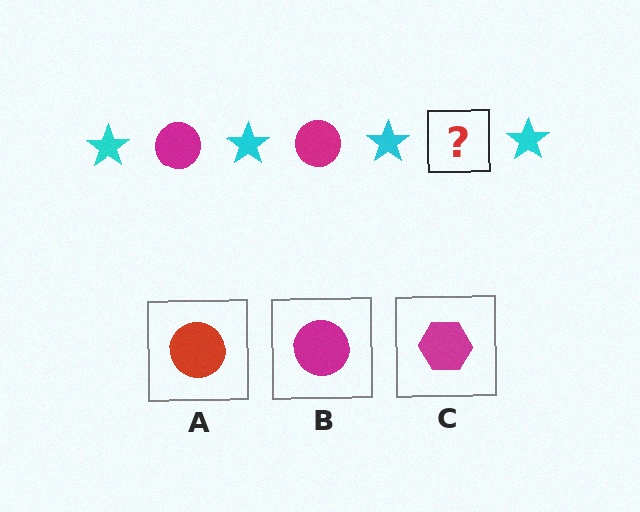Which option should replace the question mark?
Option B.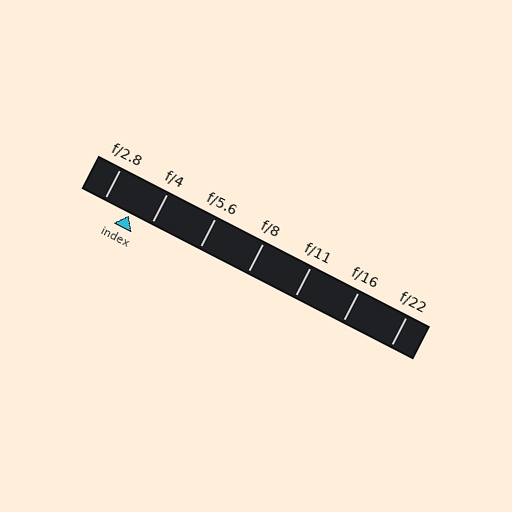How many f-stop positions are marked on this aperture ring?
There are 7 f-stop positions marked.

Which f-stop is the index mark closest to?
The index mark is closest to f/4.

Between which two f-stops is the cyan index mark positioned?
The index mark is between f/2.8 and f/4.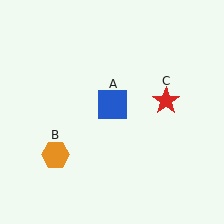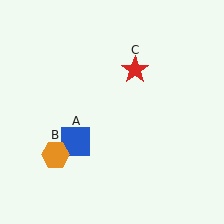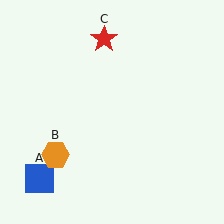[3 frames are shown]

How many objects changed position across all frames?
2 objects changed position: blue square (object A), red star (object C).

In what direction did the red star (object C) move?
The red star (object C) moved up and to the left.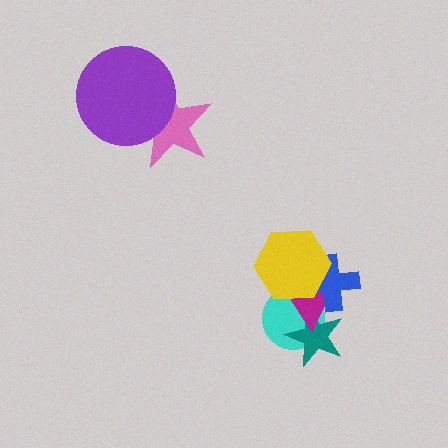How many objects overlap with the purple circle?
1 object overlaps with the purple circle.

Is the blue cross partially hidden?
Yes, it is partially covered by another shape.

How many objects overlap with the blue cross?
3 objects overlap with the blue cross.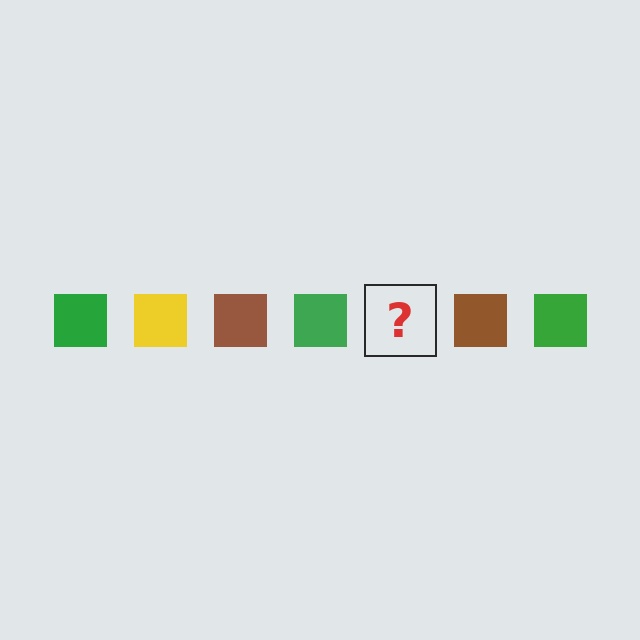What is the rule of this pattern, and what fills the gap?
The rule is that the pattern cycles through green, yellow, brown squares. The gap should be filled with a yellow square.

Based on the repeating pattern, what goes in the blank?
The blank should be a yellow square.